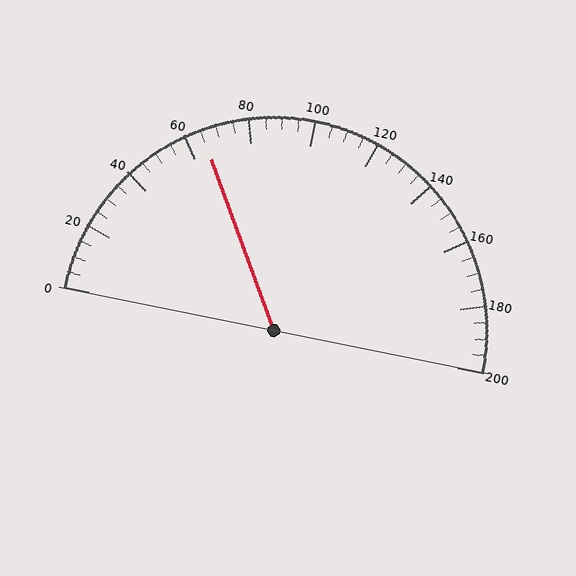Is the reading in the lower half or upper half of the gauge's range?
The reading is in the lower half of the range (0 to 200).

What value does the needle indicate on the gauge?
The needle indicates approximately 65.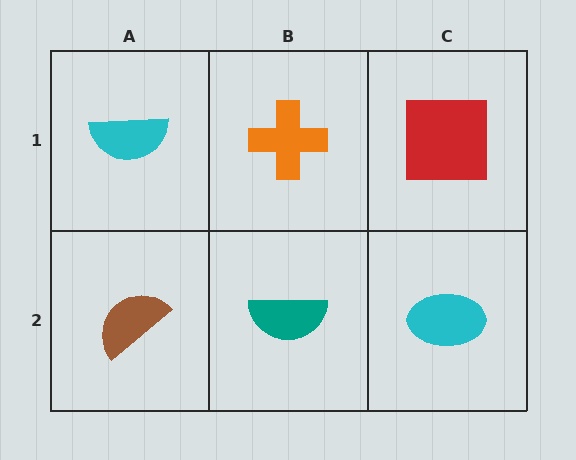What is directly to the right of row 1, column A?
An orange cross.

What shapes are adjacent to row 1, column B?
A teal semicircle (row 2, column B), a cyan semicircle (row 1, column A), a red square (row 1, column C).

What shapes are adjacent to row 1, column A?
A brown semicircle (row 2, column A), an orange cross (row 1, column B).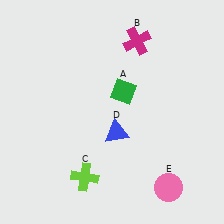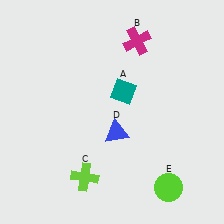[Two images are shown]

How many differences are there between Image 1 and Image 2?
There are 2 differences between the two images.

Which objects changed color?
A changed from green to teal. E changed from pink to lime.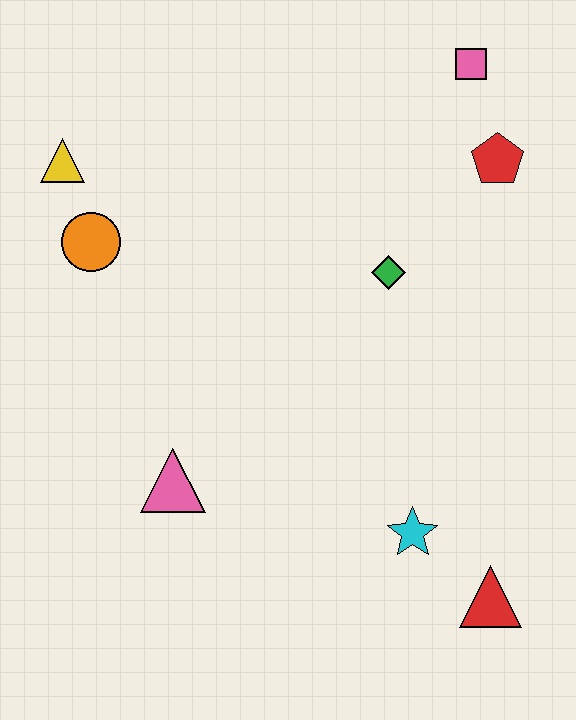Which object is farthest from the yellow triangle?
The red triangle is farthest from the yellow triangle.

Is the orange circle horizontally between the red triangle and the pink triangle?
No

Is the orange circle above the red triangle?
Yes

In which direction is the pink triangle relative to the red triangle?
The pink triangle is to the left of the red triangle.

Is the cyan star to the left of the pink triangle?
No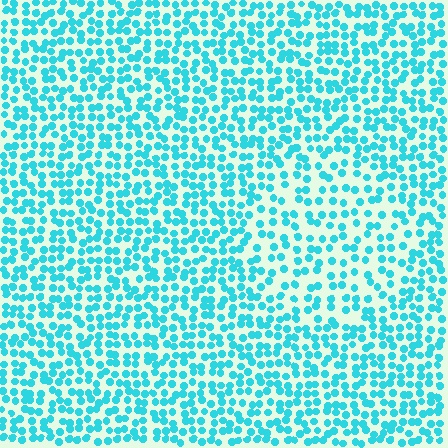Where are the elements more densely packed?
The elements are more densely packed outside the circle boundary.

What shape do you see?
I see a circle.